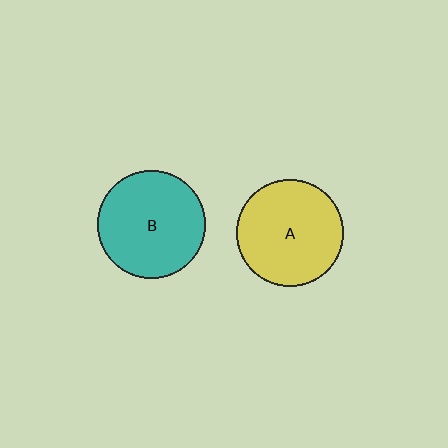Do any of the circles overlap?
No, none of the circles overlap.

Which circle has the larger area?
Circle B (teal).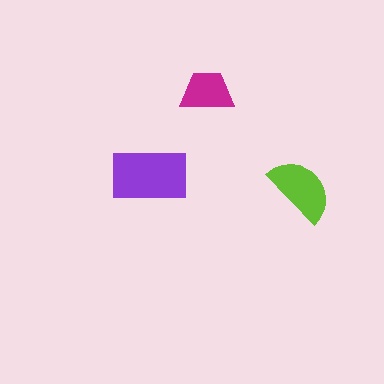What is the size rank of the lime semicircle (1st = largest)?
2nd.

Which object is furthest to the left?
The purple rectangle is leftmost.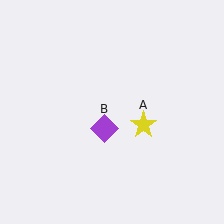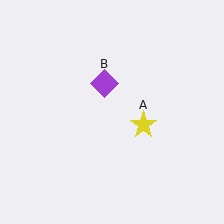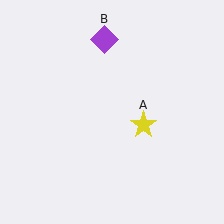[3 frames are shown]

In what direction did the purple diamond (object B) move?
The purple diamond (object B) moved up.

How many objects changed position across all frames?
1 object changed position: purple diamond (object B).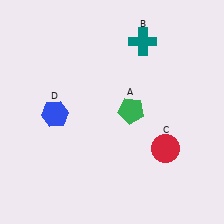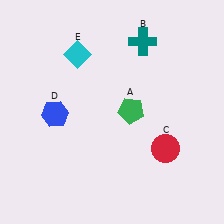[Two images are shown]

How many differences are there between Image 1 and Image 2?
There is 1 difference between the two images.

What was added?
A cyan diamond (E) was added in Image 2.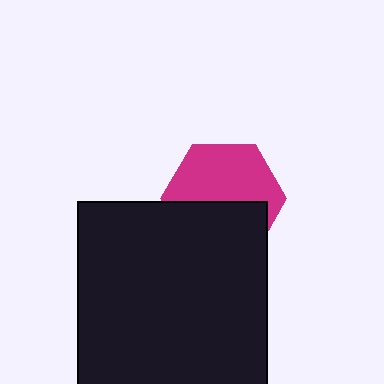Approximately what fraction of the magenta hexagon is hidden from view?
Roughly 44% of the magenta hexagon is hidden behind the black square.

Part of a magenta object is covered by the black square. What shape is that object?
It is a hexagon.